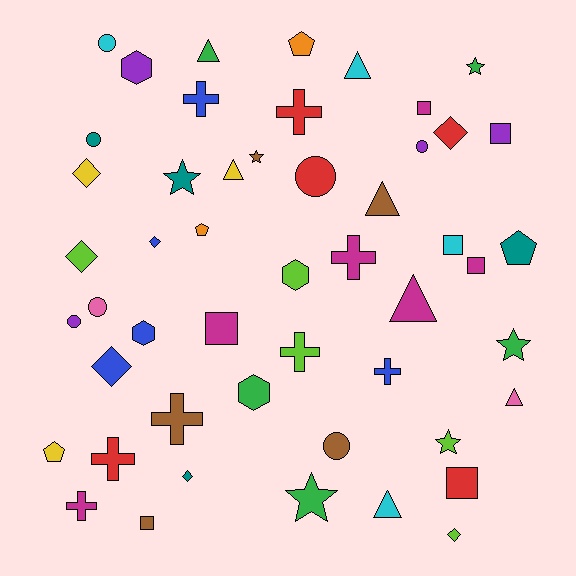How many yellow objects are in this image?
There are 3 yellow objects.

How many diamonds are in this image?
There are 7 diamonds.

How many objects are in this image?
There are 50 objects.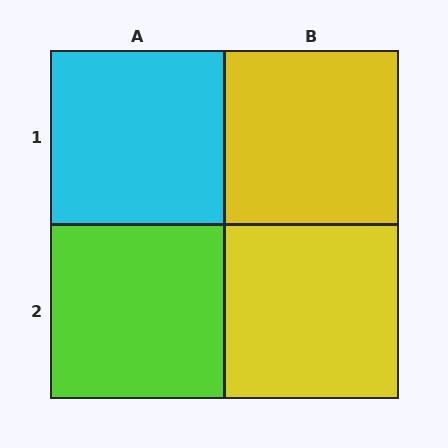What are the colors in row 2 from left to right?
Lime, yellow.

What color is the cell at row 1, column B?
Yellow.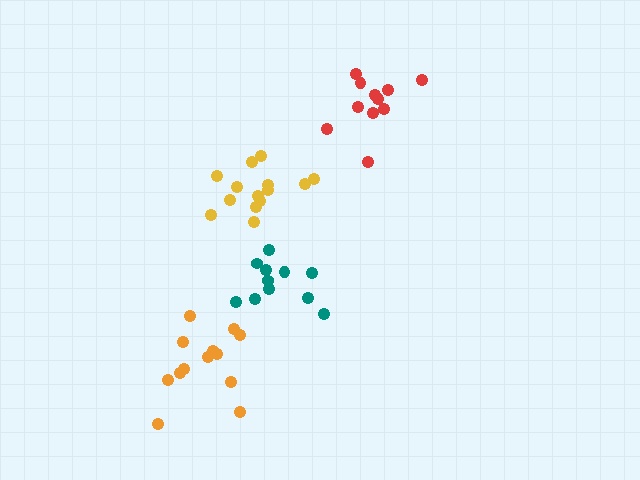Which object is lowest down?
The orange cluster is bottommost.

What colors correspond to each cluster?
The clusters are colored: yellow, teal, orange, red.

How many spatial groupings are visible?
There are 4 spatial groupings.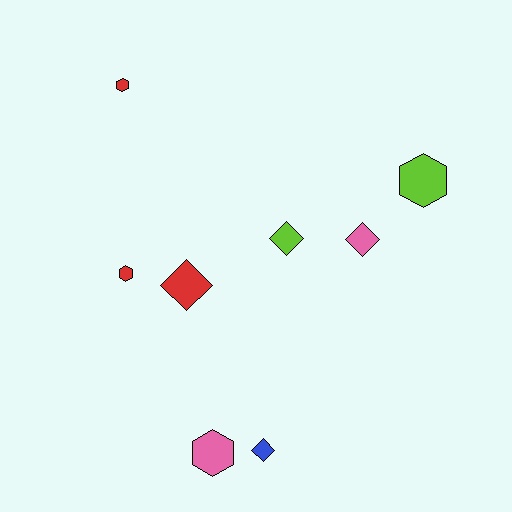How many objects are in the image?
There are 8 objects.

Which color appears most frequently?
Red, with 3 objects.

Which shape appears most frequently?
Hexagon, with 4 objects.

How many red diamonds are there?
There is 1 red diamond.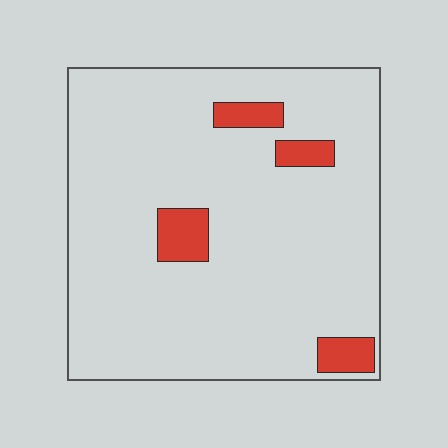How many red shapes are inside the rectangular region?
4.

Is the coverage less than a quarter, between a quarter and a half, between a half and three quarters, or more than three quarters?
Less than a quarter.